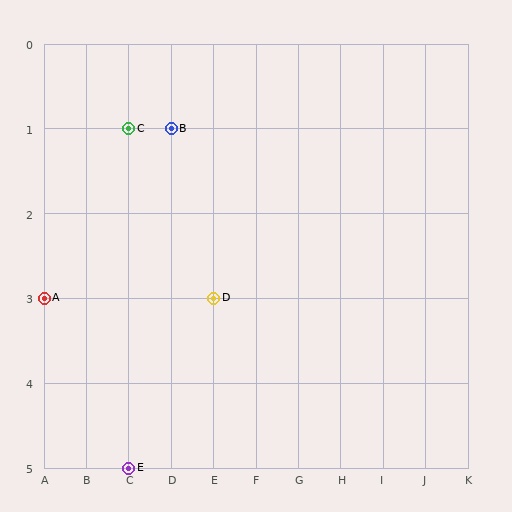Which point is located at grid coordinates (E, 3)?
Point D is at (E, 3).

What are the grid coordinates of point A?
Point A is at grid coordinates (A, 3).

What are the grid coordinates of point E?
Point E is at grid coordinates (C, 5).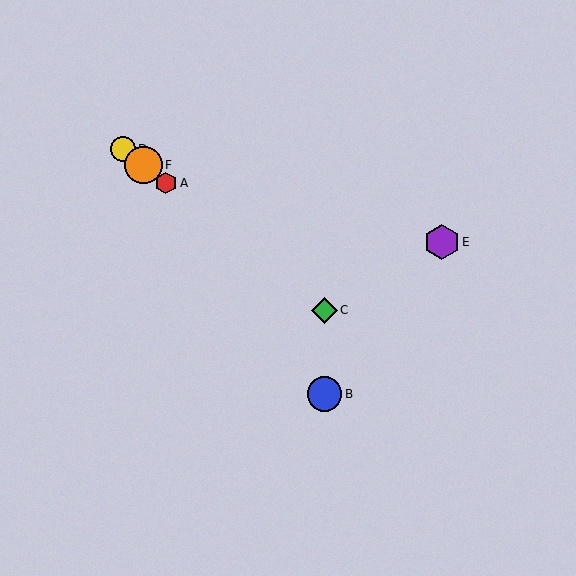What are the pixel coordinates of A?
Object A is at (166, 183).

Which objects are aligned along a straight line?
Objects A, C, D, F are aligned along a straight line.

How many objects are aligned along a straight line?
4 objects (A, C, D, F) are aligned along a straight line.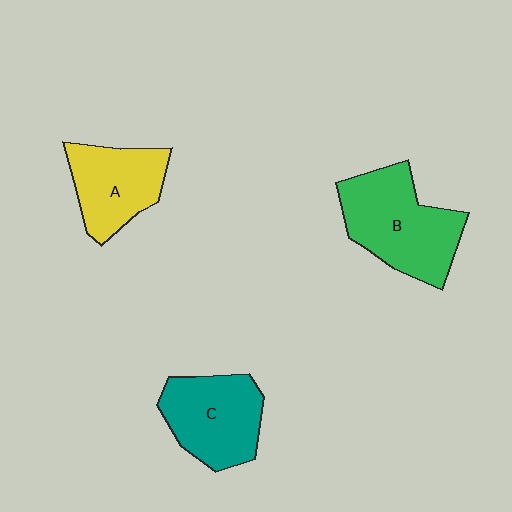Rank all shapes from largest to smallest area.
From largest to smallest: B (green), C (teal), A (yellow).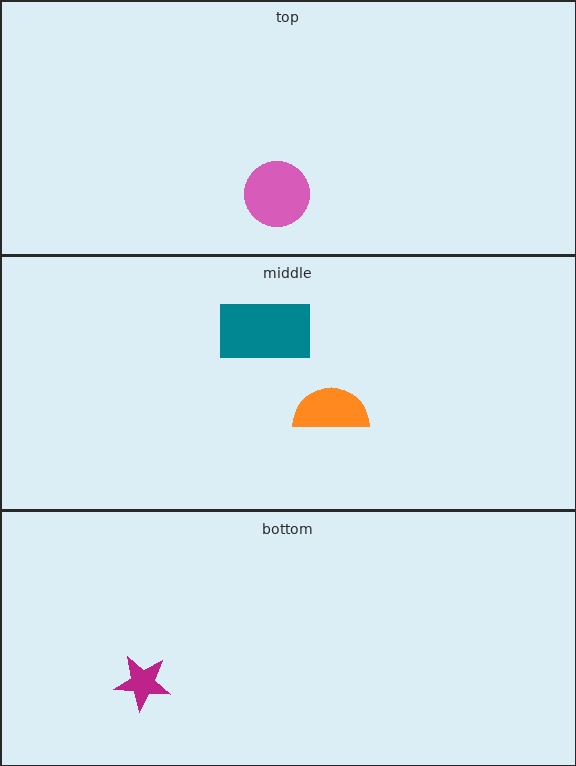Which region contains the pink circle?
The top region.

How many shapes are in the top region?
1.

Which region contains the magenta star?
The bottom region.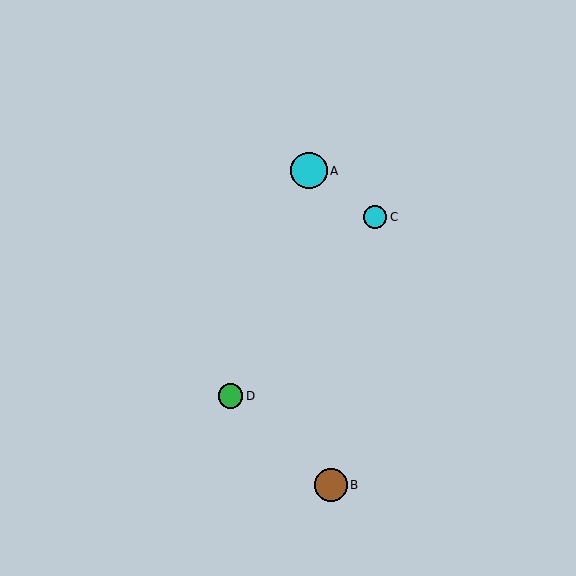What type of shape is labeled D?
Shape D is a green circle.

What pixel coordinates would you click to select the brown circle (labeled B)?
Click at (331, 485) to select the brown circle B.